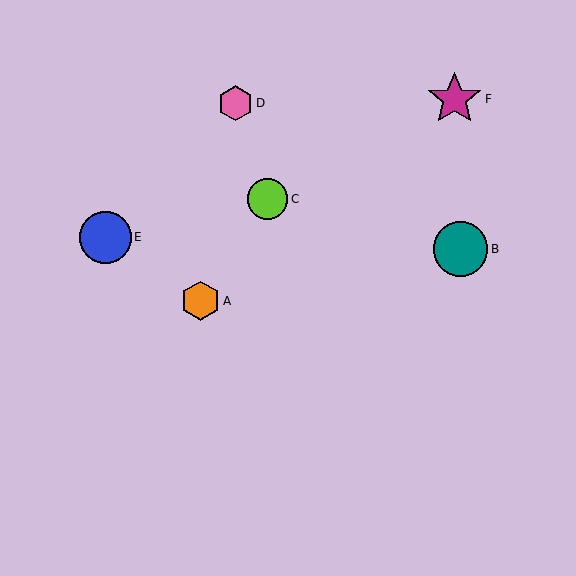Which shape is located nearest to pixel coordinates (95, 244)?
The blue circle (labeled E) at (106, 237) is nearest to that location.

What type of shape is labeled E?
Shape E is a blue circle.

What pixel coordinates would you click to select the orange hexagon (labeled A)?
Click at (200, 301) to select the orange hexagon A.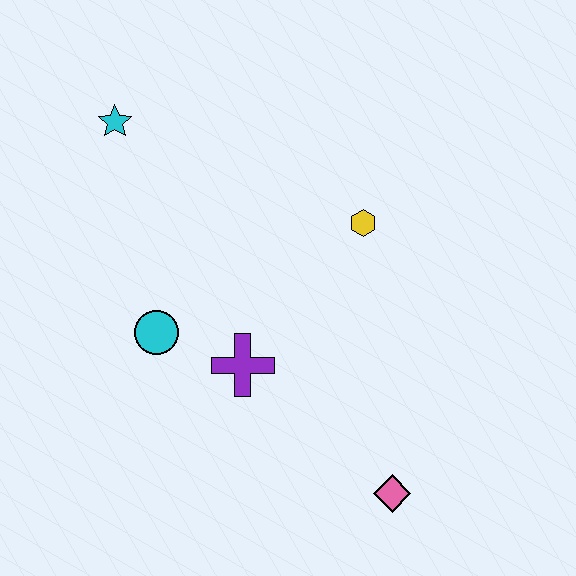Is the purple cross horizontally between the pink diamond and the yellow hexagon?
No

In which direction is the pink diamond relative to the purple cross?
The pink diamond is to the right of the purple cross.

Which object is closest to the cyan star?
The cyan circle is closest to the cyan star.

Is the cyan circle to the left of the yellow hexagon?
Yes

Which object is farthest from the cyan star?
The pink diamond is farthest from the cyan star.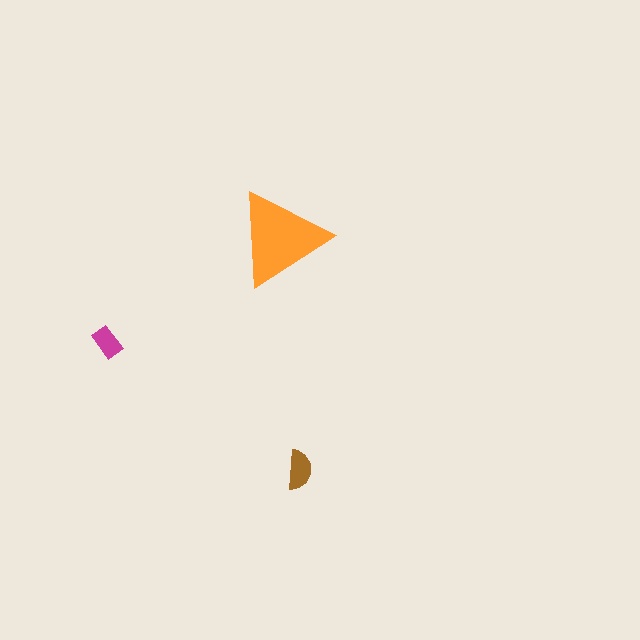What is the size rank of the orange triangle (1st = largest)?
1st.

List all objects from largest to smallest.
The orange triangle, the brown semicircle, the magenta rectangle.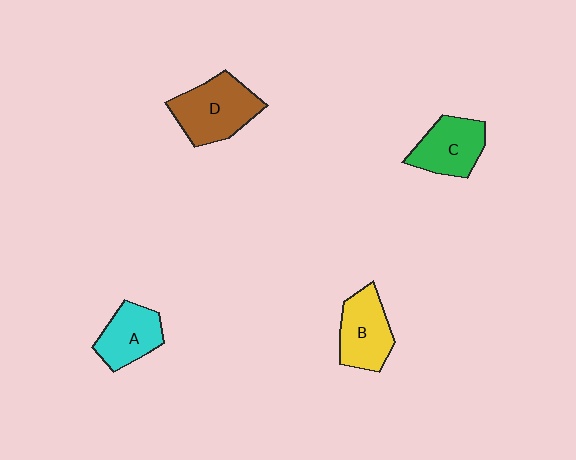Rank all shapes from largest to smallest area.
From largest to smallest: D (brown), B (yellow), C (green), A (cyan).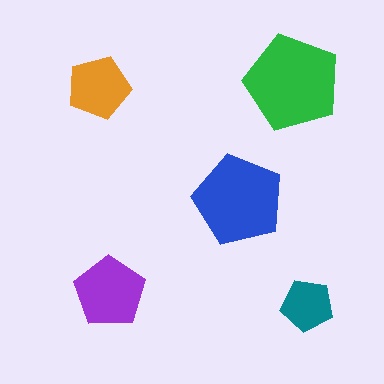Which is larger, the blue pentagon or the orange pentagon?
The blue one.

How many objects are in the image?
There are 5 objects in the image.